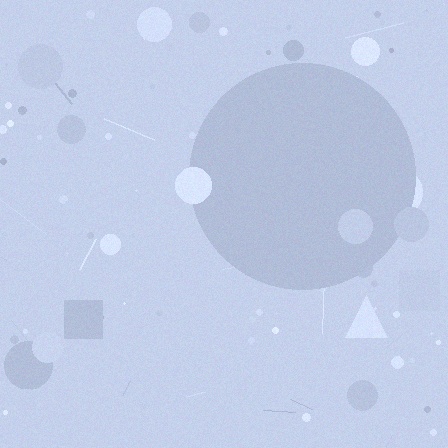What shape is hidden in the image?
A circle is hidden in the image.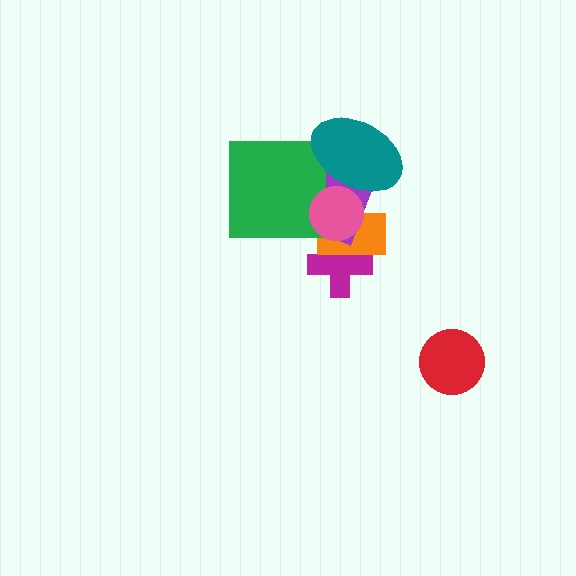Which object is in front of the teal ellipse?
The pink circle is in front of the teal ellipse.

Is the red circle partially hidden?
No, no other shape covers it.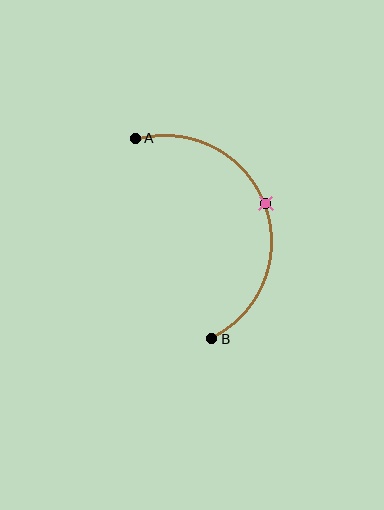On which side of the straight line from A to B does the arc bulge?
The arc bulges to the right of the straight line connecting A and B.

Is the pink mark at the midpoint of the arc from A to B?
Yes. The pink mark lies on the arc at equal arc-length from both A and B — it is the arc midpoint.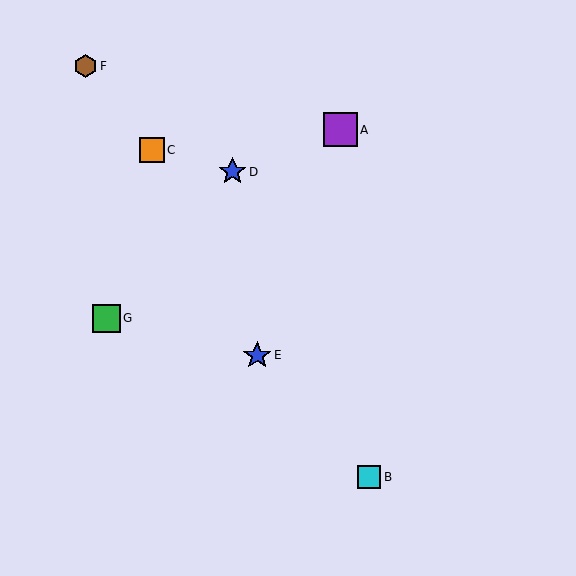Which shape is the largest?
The purple square (labeled A) is the largest.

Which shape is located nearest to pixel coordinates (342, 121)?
The purple square (labeled A) at (340, 130) is nearest to that location.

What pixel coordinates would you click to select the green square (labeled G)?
Click at (106, 318) to select the green square G.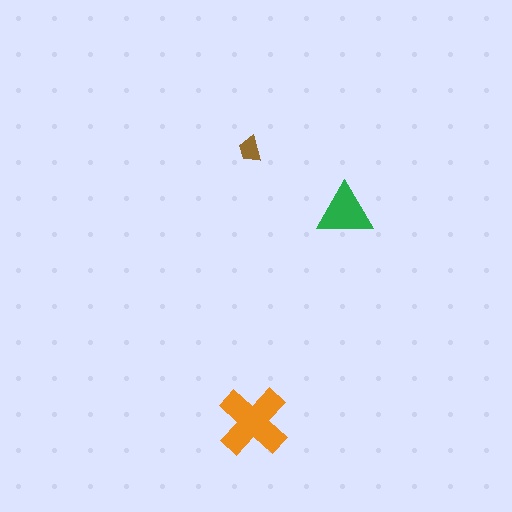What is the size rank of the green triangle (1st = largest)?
2nd.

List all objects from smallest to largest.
The brown trapezoid, the green triangle, the orange cross.